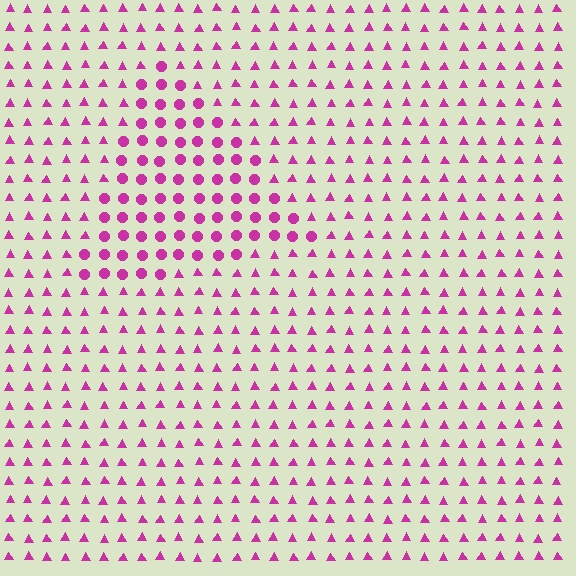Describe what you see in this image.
The image is filled with small magenta elements arranged in a uniform grid. A triangle-shaped region contains circles, while the surrounding area contains triangles. The boundary is defined purely by the change in element shape.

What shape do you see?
I see a triangle.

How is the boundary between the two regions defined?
The boundary is defined by a change in element shape: circles inside vs. triangles outside. All elements share the same color and spacing.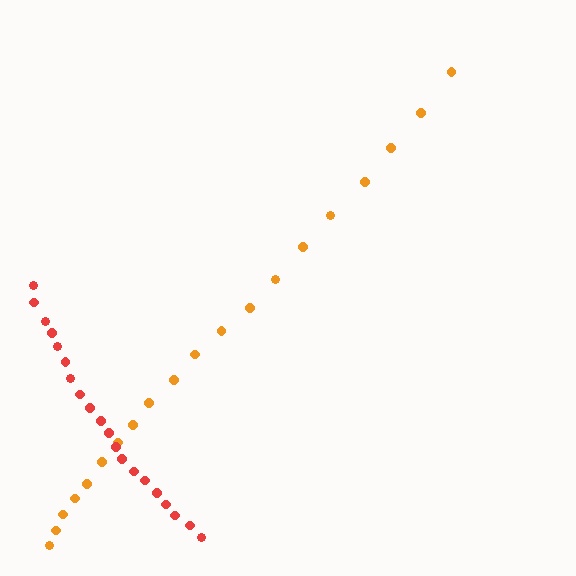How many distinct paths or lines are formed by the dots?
There are 2 distinct paths.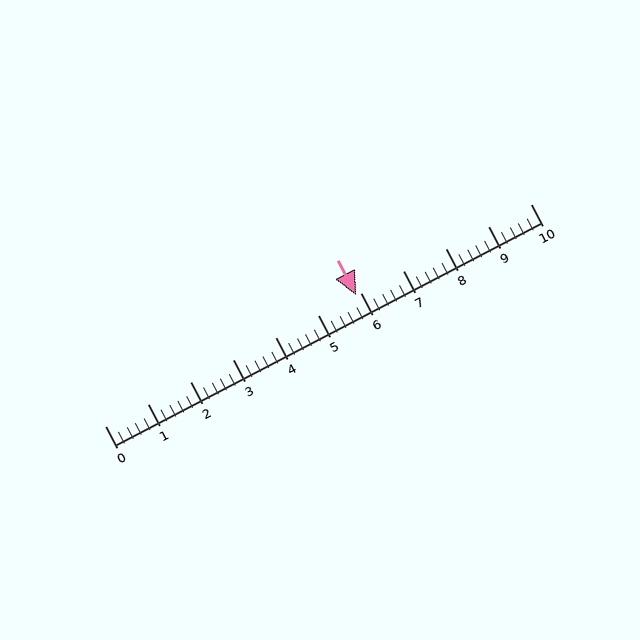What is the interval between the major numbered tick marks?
The major tick marks are spaced 1 units apart.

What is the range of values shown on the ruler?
The ruler shows values from 0 to 10.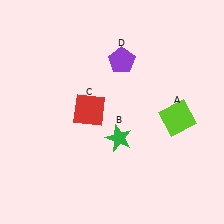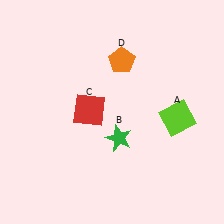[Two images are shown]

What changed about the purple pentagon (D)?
In Image 1, D is purple. In Image 2, it changed to orange.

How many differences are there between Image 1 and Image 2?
There is 1 difference between the two images.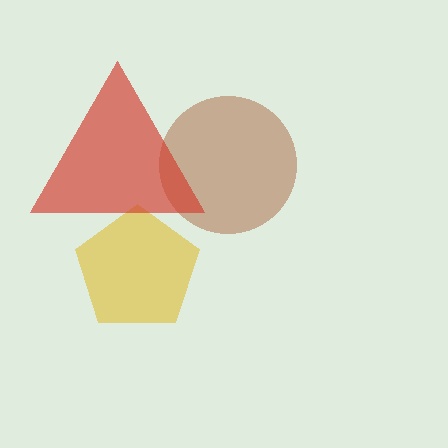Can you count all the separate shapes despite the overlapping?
Yes, there are 3 separate shapes.